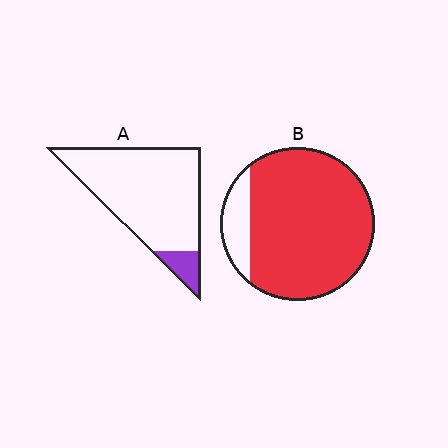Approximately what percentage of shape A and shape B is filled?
A is approximately 10% and B is approximately 85%.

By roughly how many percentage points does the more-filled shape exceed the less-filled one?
By roughly 75 percentage points (B over A).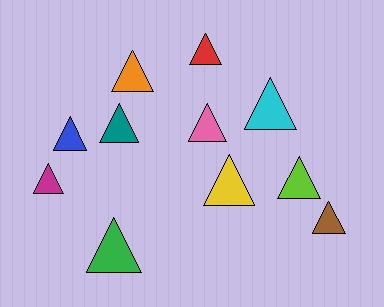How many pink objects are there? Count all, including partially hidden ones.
There is 1 pink object.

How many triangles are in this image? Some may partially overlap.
There are 11 triangles.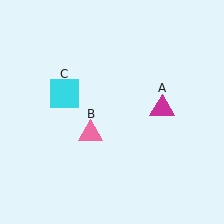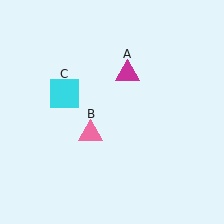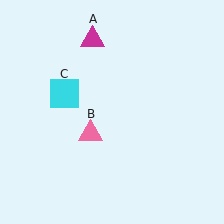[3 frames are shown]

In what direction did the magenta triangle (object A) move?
The magenta triangle (object A) moved up and to the left.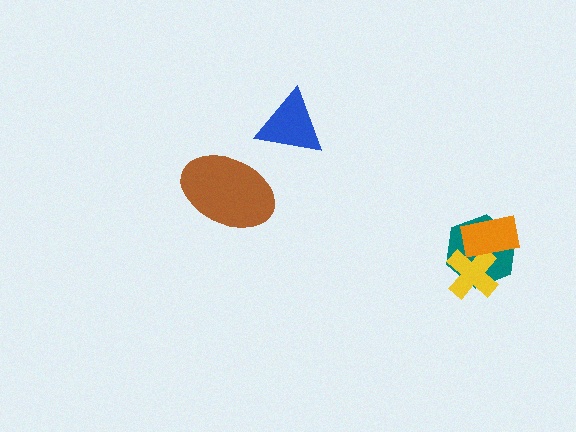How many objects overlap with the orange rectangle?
2 objects overlap with the orange rectangle.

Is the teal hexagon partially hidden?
Yes, it is partially covered by another shape.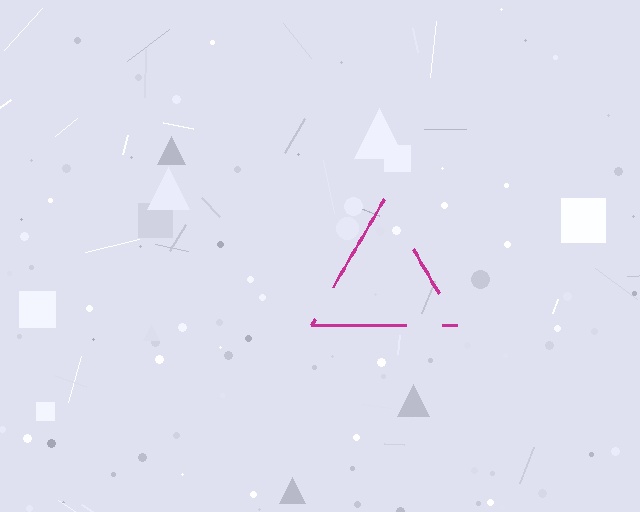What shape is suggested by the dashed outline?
The dashed outline suggests a triangle.